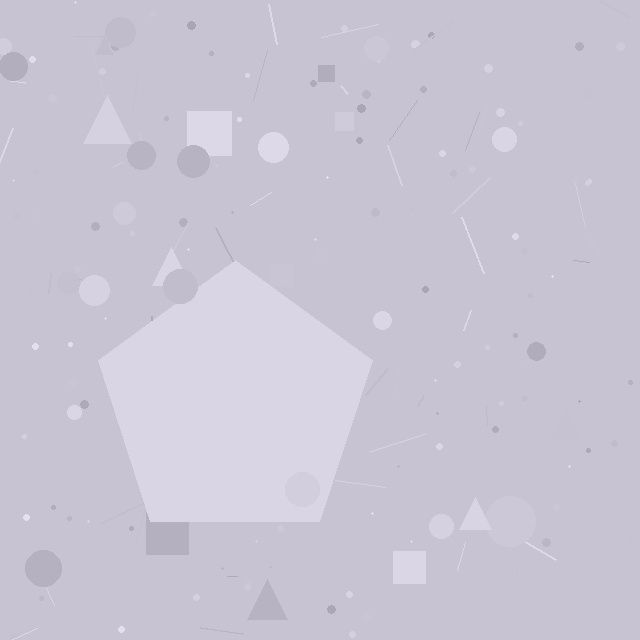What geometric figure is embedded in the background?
A pentagon is embedded in the background.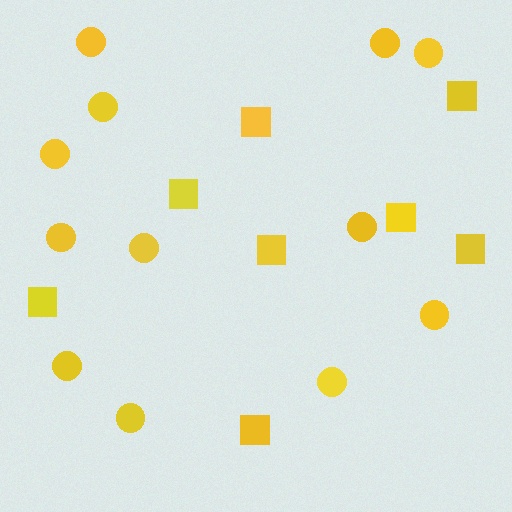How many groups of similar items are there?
There are 2 groups: one group of circles (12) and one group of squares (8).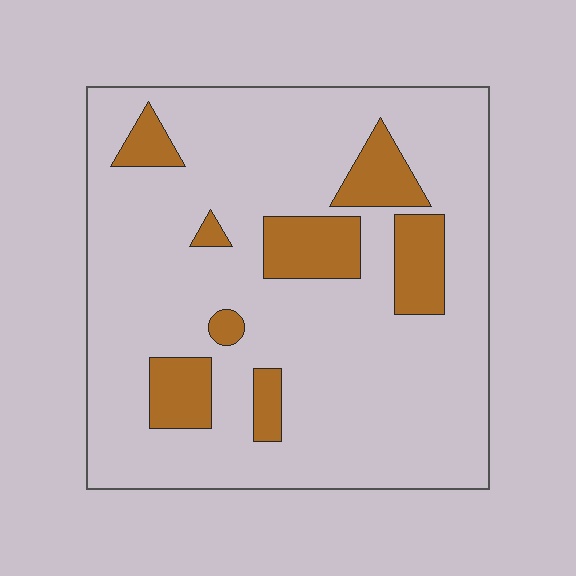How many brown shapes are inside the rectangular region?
8.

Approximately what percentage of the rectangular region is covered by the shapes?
Approximately 15%.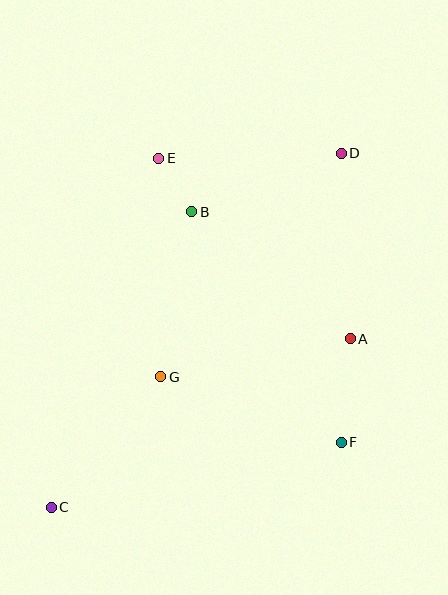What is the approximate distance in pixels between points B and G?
The distance between B and G is approximately 168 pixels.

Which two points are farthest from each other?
Points C and D are farthest from each other.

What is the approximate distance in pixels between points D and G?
The distance between D and G is approximately 287 pixels.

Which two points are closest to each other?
Points B and E are closest to each other.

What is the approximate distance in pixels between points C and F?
The distance between C and F is approximately 297 pixels.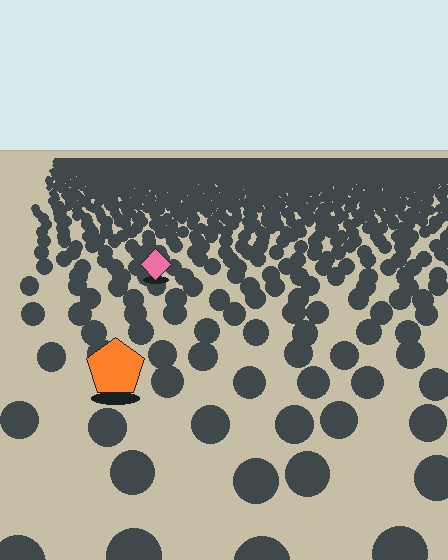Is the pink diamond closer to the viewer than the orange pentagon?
No. The orange pentagon is closer — you can tell from the texture gradient: the ground texture is coarser near it.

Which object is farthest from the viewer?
The pink diamond is farthest from the viewer. It appears smaller and the ground texture around it is denser.